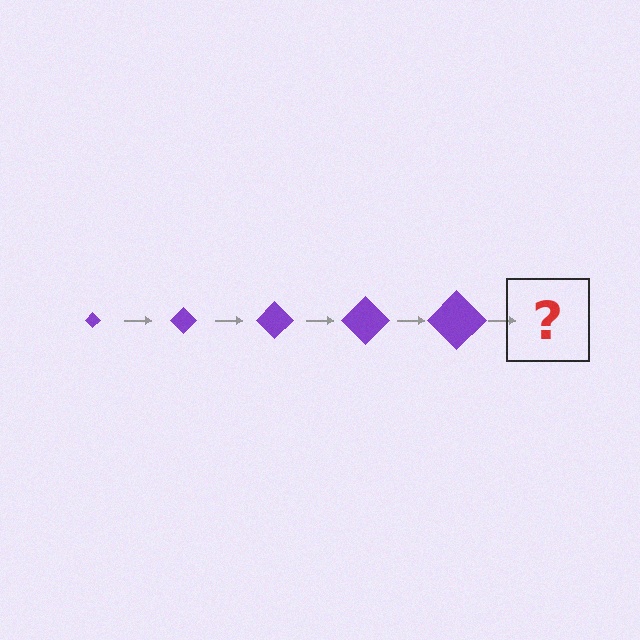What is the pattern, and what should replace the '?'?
The pattern is that the diamond gets progressively larger each step. The '?' should be a purple diamond, larger than the previous one.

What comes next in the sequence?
The next element should be a purple diamond, larger than the previous one.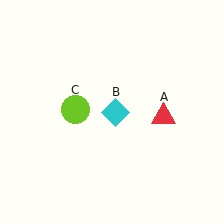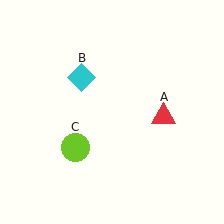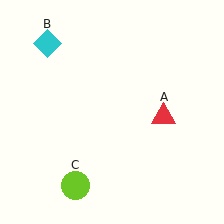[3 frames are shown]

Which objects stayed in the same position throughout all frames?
Red triangle (object A) remained stationary.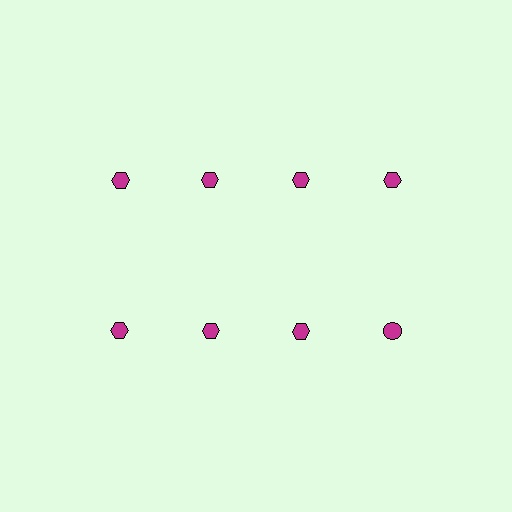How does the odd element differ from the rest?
It has a different shape: circle instead of hexagon.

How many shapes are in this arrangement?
There are 8 shapes arranged in a grid pattern.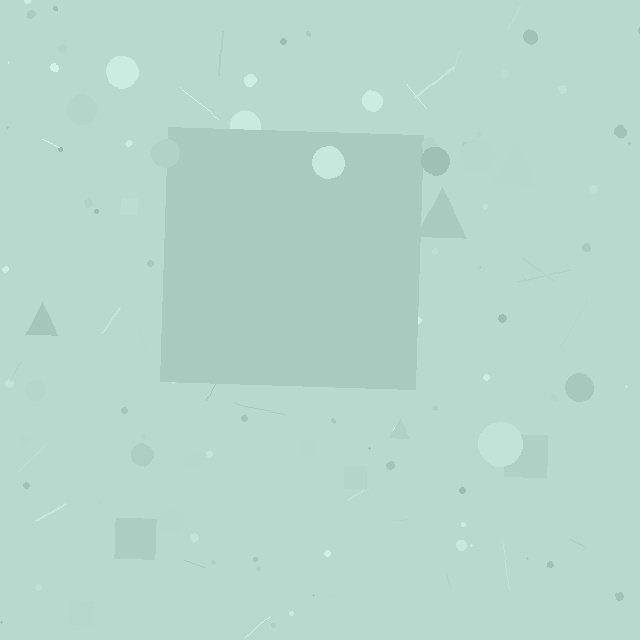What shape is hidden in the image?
A square is hidden in the image.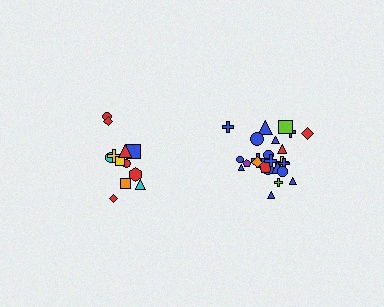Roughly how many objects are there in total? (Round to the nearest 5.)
Roughly 35 objects in total.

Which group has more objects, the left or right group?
The right group.